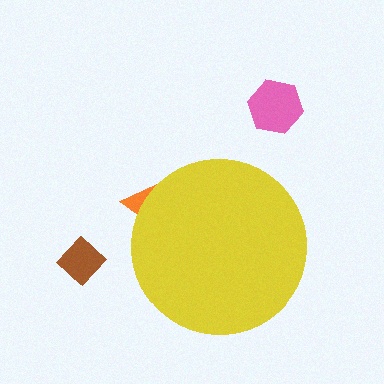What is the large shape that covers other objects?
A yellow circle.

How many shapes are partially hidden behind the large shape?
1 shape is partially hidden.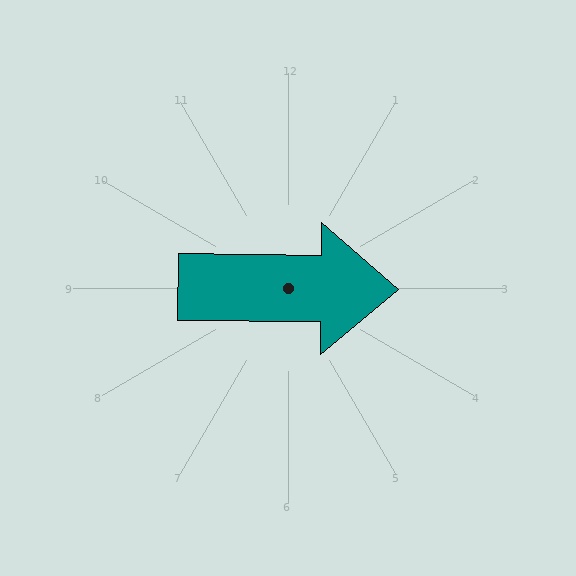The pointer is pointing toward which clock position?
Roughly 3 o'clock.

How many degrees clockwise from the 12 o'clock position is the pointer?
Approximately 91 degrees.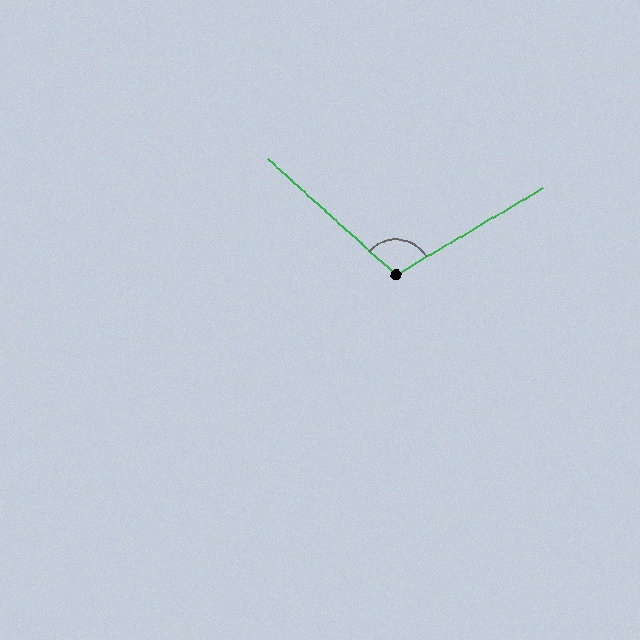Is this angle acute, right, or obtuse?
It is obtuse.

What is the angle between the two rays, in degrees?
Approximately 107 degrees.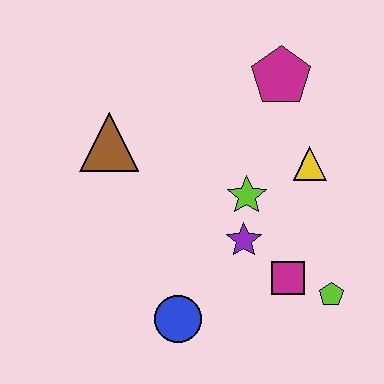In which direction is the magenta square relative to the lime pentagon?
The magenta square is to the left of the lime pentagon.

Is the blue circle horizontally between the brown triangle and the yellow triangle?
Yes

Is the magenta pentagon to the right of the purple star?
Yes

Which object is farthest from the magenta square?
The brown triangle is farthest from the magenta square.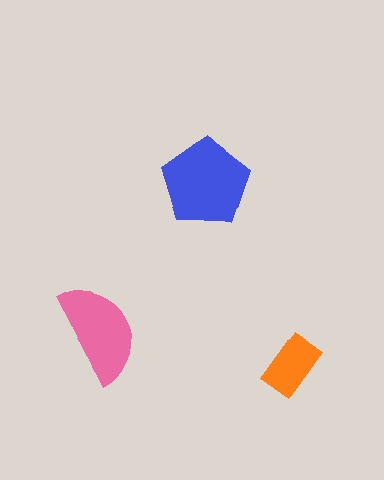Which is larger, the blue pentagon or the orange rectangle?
The blue pentagon.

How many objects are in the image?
There are 3 objects in the image.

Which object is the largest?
The blue pentagon.